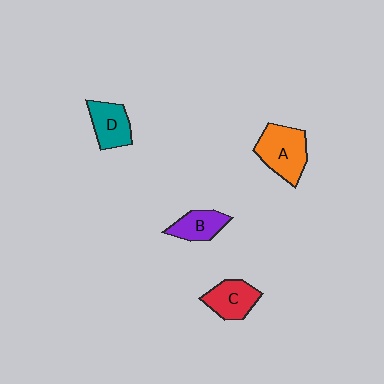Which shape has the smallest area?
Shape B (purple).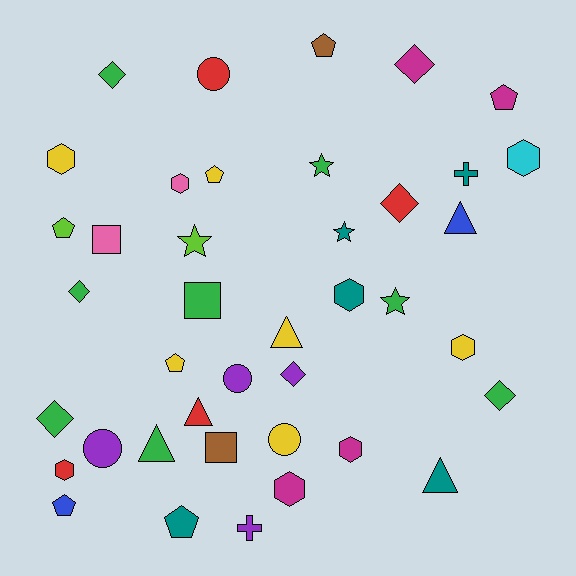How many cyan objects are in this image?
There is 1 cyan object.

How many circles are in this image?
There are 4 circles.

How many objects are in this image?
There are 40 objects.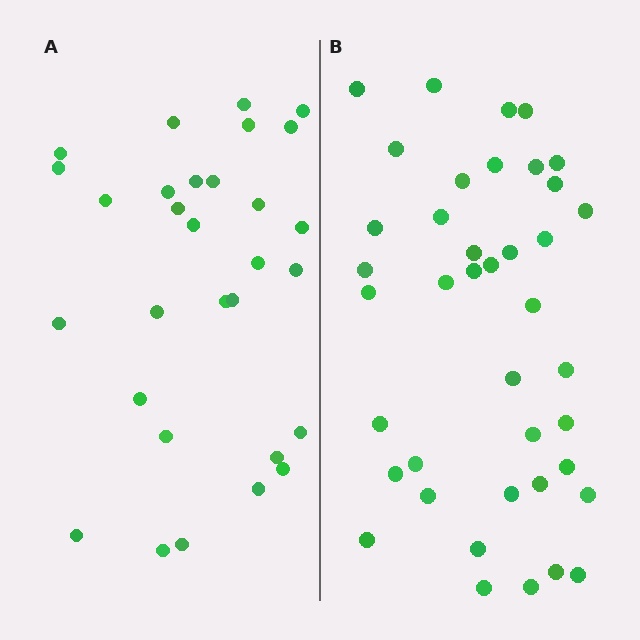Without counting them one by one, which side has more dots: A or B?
Region B (the right region) has more dots.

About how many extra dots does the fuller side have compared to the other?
Region B has roughly 10 or so more dots than region A.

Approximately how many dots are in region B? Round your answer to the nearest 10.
About 40 dots.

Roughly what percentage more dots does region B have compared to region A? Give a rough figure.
About 35% more.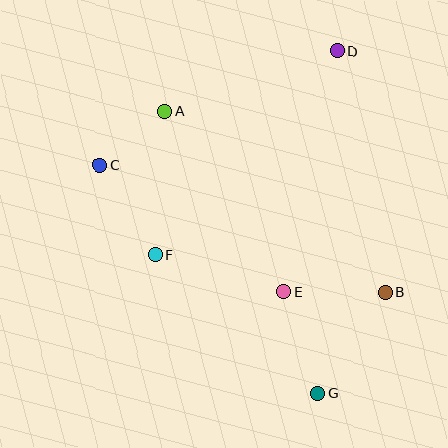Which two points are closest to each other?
Points A and C are closest to each other.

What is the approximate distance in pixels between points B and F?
The distance between B and F is approximately 233 pixels.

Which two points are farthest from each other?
Points D and G are farthest from each other.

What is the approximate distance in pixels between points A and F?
The distance between A and F is approximately 144 pixels.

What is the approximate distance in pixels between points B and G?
The distance between B and G is approximately 122 pixels.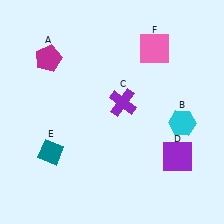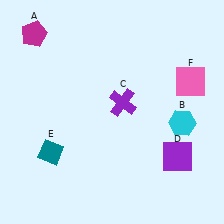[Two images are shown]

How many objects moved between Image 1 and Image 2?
2 objects moved between the two images.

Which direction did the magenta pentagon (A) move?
The magenta pentagon (A) moved up.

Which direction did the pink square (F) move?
The pink square (F) moved right.